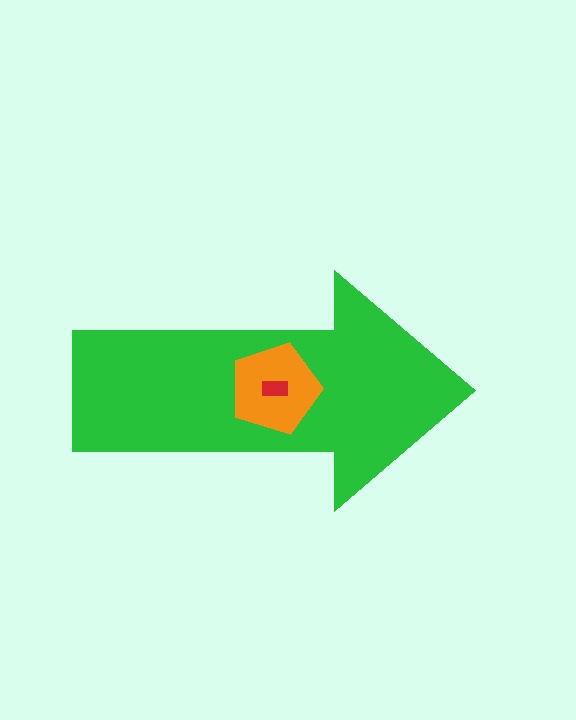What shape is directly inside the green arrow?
The orange pentagon.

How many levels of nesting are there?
3.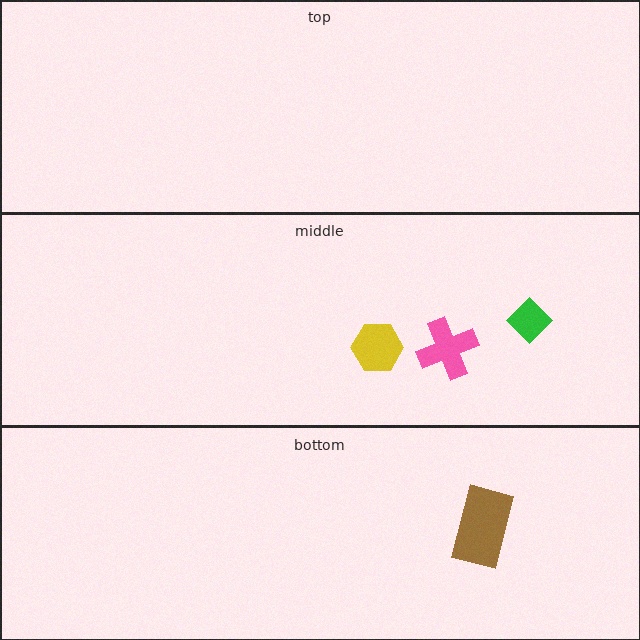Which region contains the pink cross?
The middle region.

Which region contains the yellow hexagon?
The middle region.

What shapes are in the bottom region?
The brown rectangle.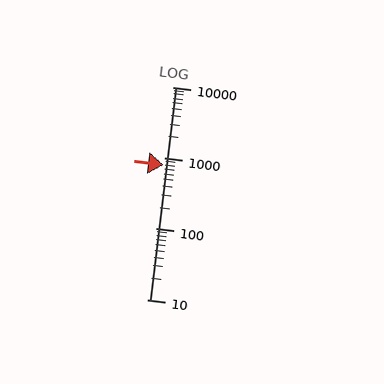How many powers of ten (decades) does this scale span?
The scale spans 3 decades, from 10 to 10000.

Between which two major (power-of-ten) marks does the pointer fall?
The pointer is between 100 and 1000.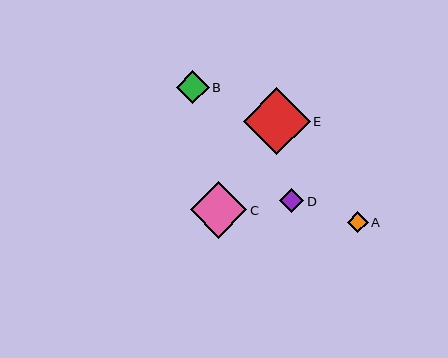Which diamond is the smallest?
Diamond A is the smallest with a size of approximately 21 pixels.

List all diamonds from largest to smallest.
From largest to smallest: E, C, B, D, A.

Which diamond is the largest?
Diamond E is the largest with a size of approximately 67 pixels.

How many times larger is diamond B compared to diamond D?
Diamond B is approximately 1.4 times the size of diamond D.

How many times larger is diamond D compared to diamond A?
Diamond D is approximately 1.1 times the size of diamond A.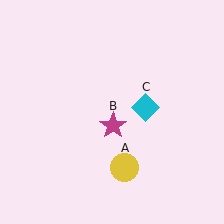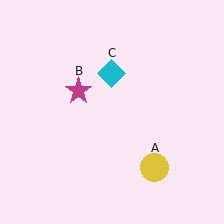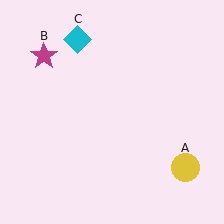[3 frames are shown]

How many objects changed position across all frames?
3 objects changed position: yellow circle (object A), magenta star (object B), cyan diamond (object C).